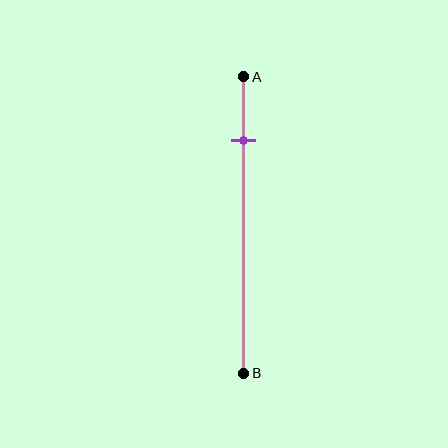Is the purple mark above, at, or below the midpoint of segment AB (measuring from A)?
The purple mark is above the midpoint of segment AB.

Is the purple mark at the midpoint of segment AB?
No, the mark is at about 20% from A, not at the 50% midpoint.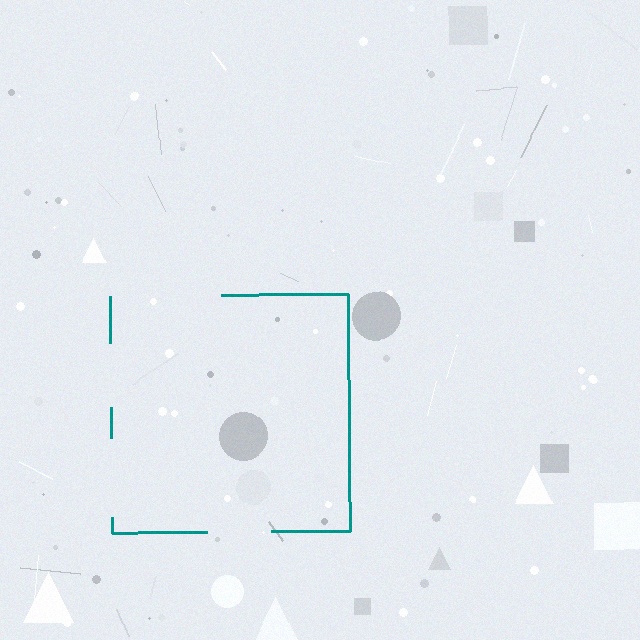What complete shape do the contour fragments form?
The contour fragments form a square.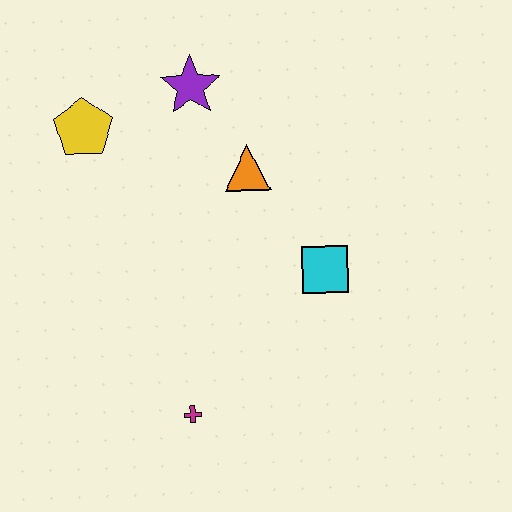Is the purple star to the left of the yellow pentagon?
No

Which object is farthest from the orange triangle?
The magenta cross is farthest from the orange triangle.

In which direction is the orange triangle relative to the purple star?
The orange triangle is below the purple star.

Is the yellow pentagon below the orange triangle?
No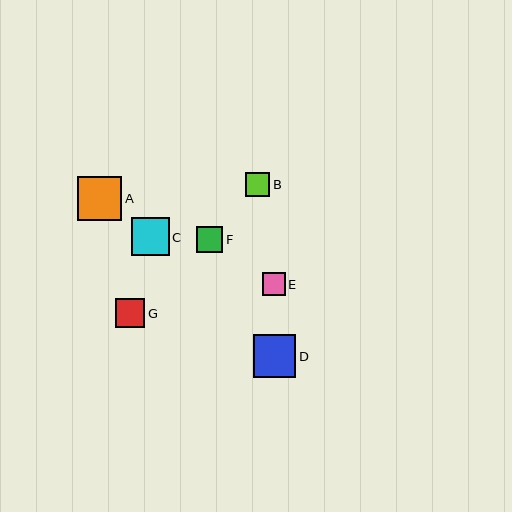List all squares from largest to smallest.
From largest to smallest: A, D, C, G, F, B, E.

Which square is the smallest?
Square E is the smallest with a size of approximately 23 pixels.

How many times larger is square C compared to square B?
Square C is approximately 1.5 times the size of square B.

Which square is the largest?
Square A is the largest with a size of approximately 44 pixels.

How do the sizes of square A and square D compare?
Square A and square D are approximately the same size.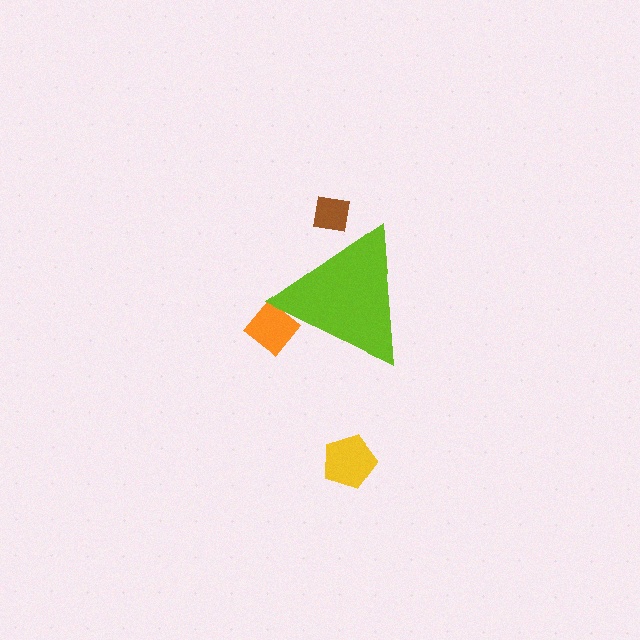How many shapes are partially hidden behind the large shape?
2 shapes are partially hidden.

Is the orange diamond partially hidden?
Yes, the orange diamond is partially hidden behind the lime triangle.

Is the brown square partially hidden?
Yes, the brown square is partially hidden behind the lime triangle.